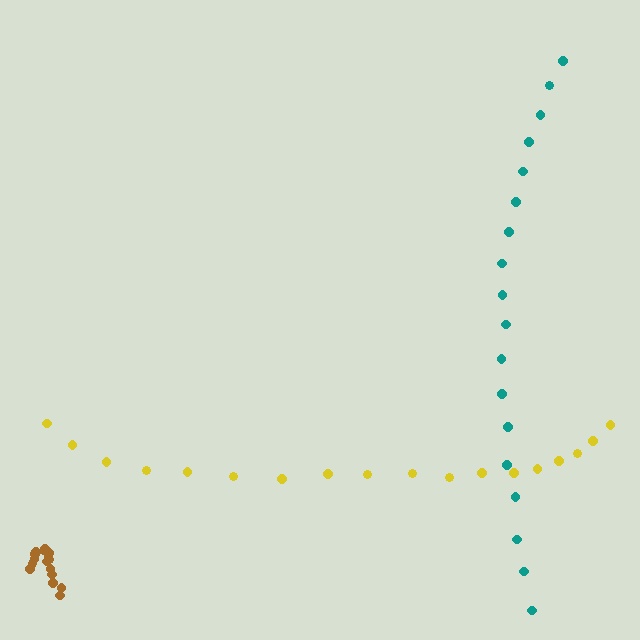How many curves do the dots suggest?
There are 3 distinct paths.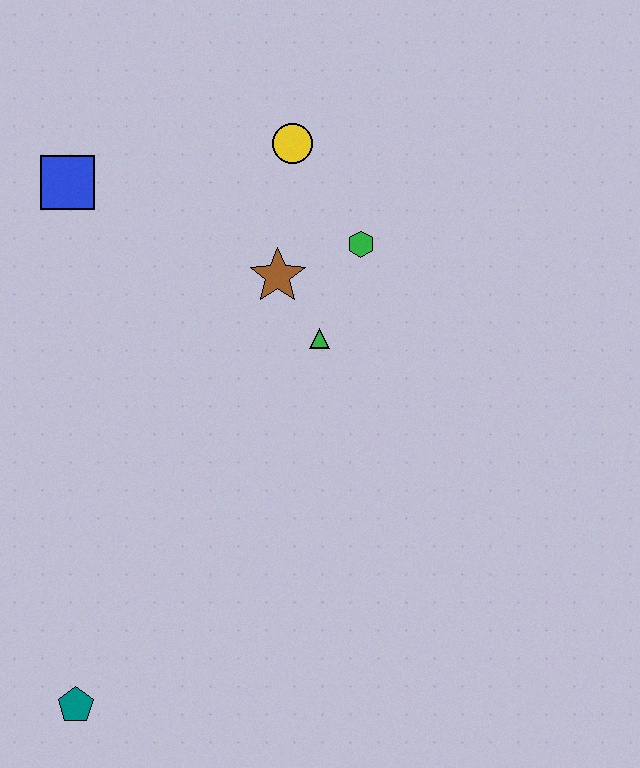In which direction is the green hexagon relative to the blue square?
The green hexagon is to the right of the blue square.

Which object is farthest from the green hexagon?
The teal pentagon is farthest from the green hexagon.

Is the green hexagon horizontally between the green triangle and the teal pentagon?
No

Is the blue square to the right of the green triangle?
No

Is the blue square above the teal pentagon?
Yes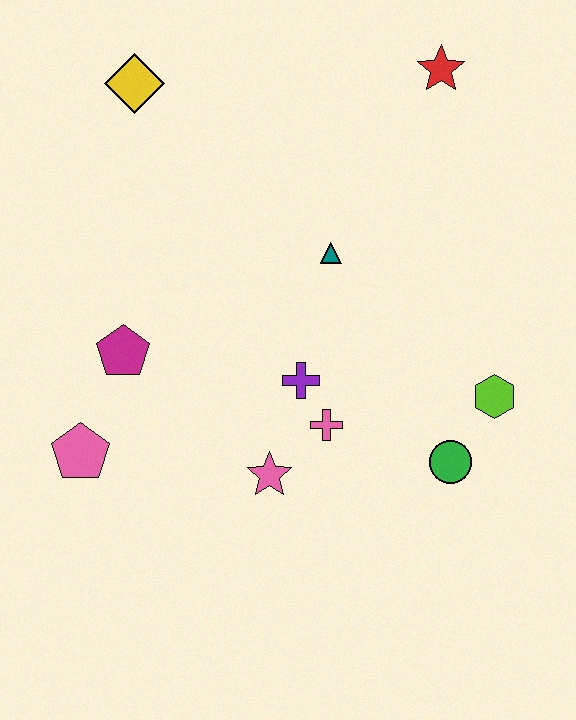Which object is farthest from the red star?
The pink pentagon is farthest from the red star.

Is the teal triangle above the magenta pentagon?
Yes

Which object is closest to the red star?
The teal triangle is closest to the red star.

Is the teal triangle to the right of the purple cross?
Yes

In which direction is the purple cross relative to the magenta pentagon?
The purple cross is to the right of the magenta pentagon.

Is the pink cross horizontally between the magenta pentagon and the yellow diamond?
No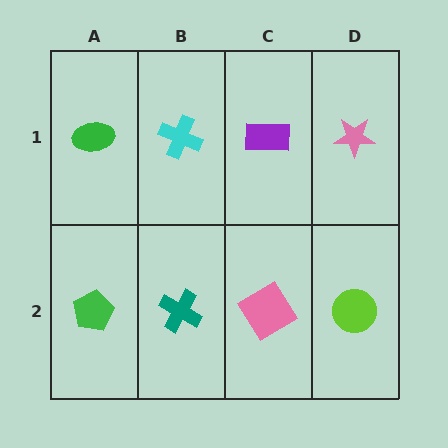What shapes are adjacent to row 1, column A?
A green pentagon (row 2, column A), a cyan cross (row 1, column B).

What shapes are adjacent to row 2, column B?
A cyan cross (row 1, column B), a green pentagon (row 2, column A), a pink diamond (row 2, column C).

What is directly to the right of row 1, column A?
A cyan cross.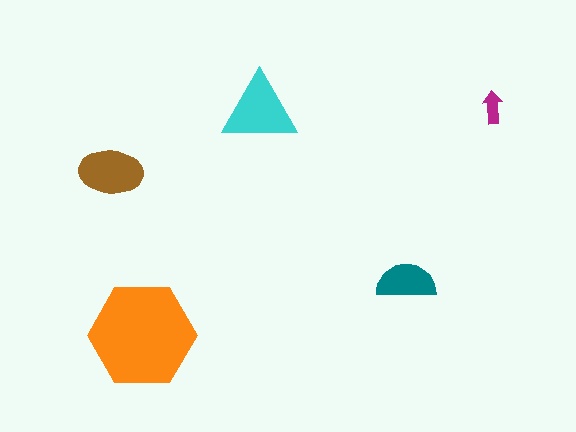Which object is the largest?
The orange hexagon.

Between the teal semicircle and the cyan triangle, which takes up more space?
The cyan triangle.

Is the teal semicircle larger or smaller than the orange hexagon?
Smaller.